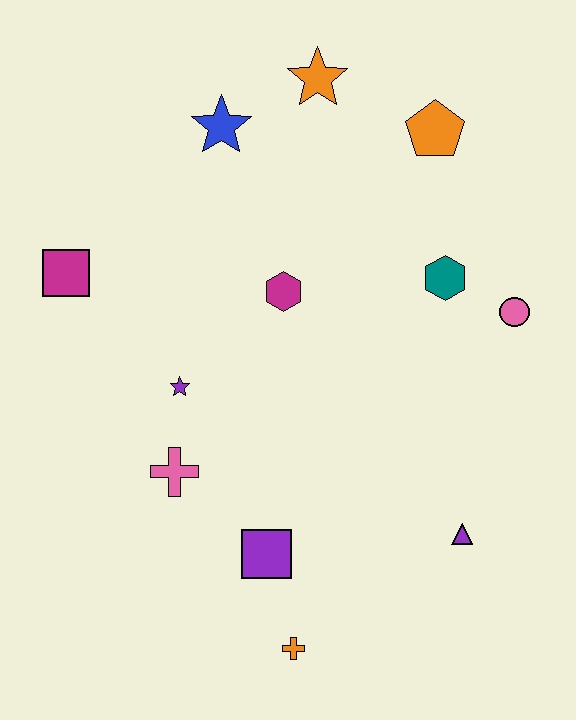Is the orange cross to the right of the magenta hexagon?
Yes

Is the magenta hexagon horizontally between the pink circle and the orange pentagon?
No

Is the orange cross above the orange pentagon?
No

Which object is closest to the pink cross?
The purple star is closest to the pink cross.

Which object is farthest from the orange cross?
The orange star is farthest from the orange cross.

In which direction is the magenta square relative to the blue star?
The magenta square is to the left of the blue star.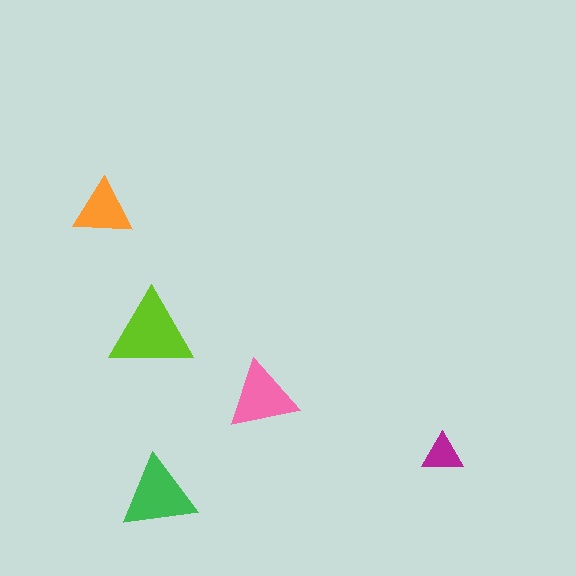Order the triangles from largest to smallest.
the lime one, the green one, the pink one, the orange one, the magenta one.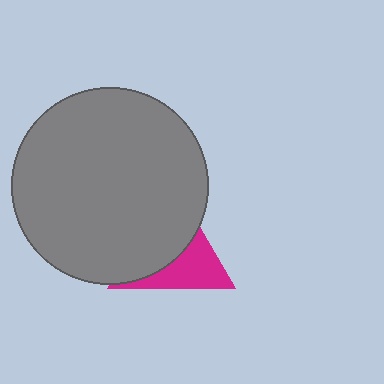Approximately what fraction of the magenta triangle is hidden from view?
Roughly 58% of the magenta triangle is hidden behind the gray circle.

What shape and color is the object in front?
The object in front is a gray circle.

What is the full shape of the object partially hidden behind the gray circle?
The partially hidden object is a magenta triangle.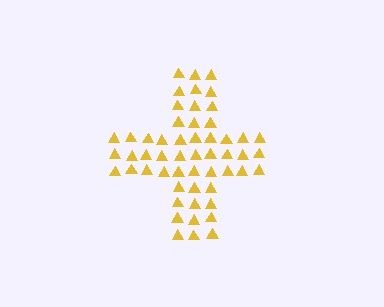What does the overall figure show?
The overall figure shows a cross.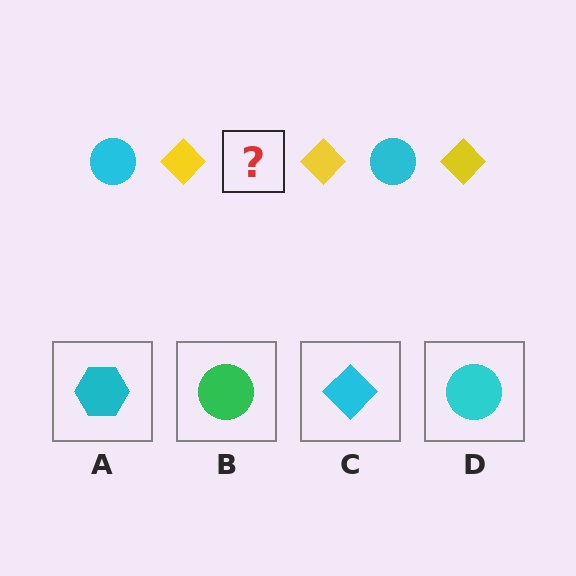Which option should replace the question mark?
Option D.